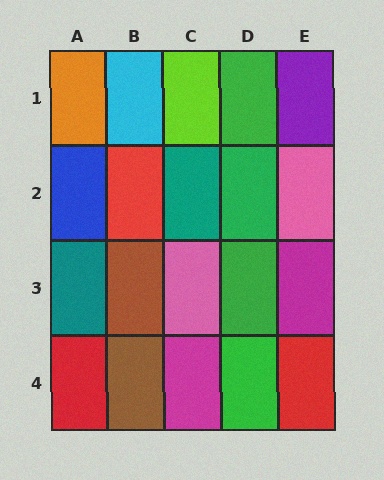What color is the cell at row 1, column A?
Orange.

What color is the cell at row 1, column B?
Cyan.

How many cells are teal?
2 cells are teal.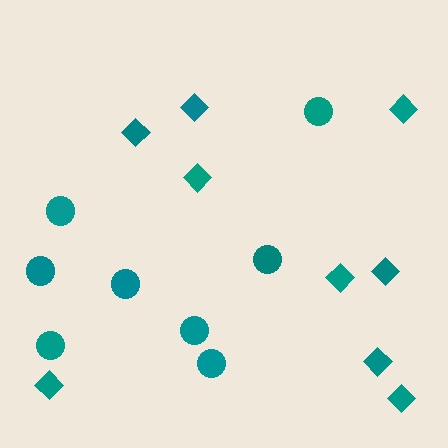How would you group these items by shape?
There are 2 groups: one group of circles (8) and one group of diamonds (9).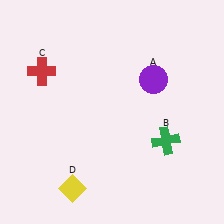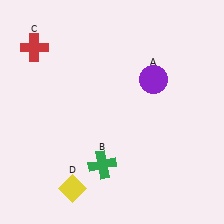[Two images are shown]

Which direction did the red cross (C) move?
The red cross (C) moved up.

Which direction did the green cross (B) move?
The green cross (B) moved left.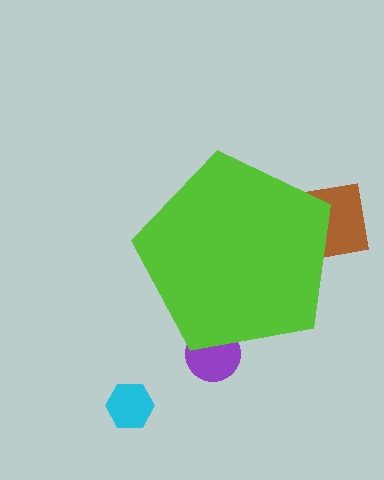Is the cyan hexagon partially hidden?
No, the cyan hexagon is fully visible.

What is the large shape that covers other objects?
A lime pentagon.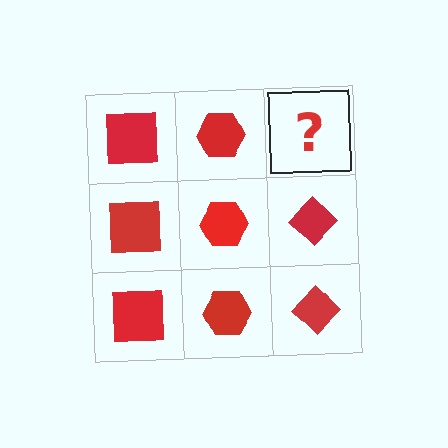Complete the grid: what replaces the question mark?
The question mark should be replaced with a red diamond.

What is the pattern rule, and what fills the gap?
The rule is that each column has a consistent shape. The gap should be filled with a red diamond.